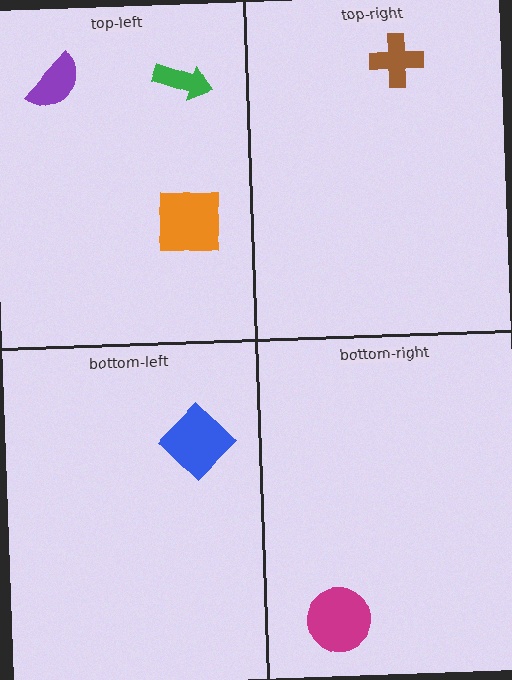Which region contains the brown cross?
The top-right region.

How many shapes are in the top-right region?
1.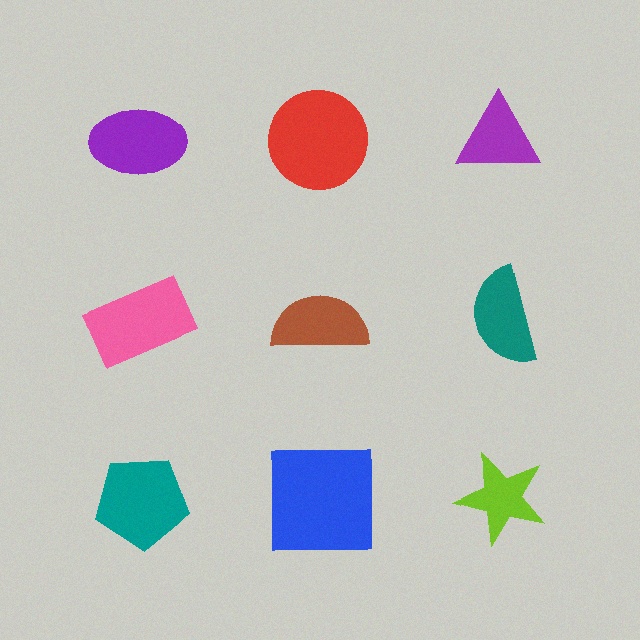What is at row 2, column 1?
A pink rectangle.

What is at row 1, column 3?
A purple triangle.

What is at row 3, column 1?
A teal pentagon.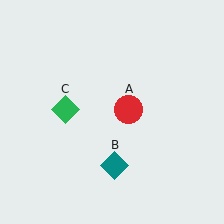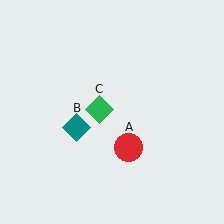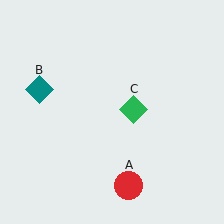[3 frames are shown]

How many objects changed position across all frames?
3 objects changed position: red circle (object A), teal diamond (object B), green diamond (object C).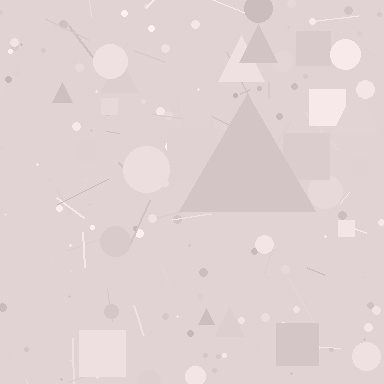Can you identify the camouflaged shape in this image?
The camouflaged shape is a triangle.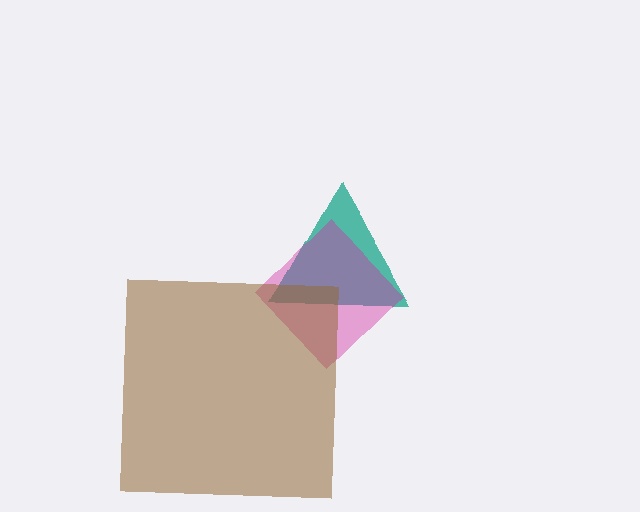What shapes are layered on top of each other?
The layered shapes are: a teal triangle, a magenta diamond, a brown square.